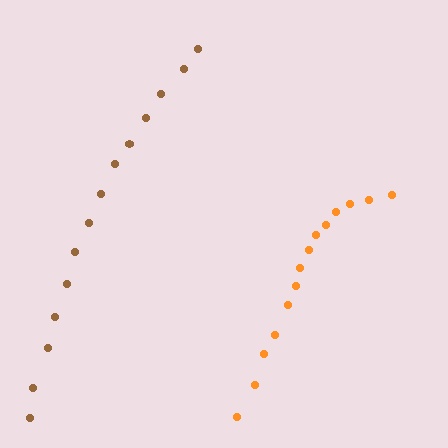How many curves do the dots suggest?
There are 2 distinct paths.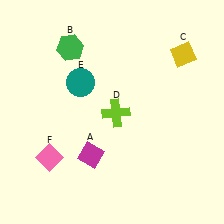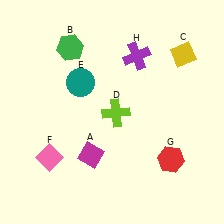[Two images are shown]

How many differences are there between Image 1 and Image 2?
There are 2 differences between the two images.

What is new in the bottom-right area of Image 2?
A red hexagon (G) was added in the bottom-right area of Image 2.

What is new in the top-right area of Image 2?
A purple cross (H) was added in the top-right area of Image 2.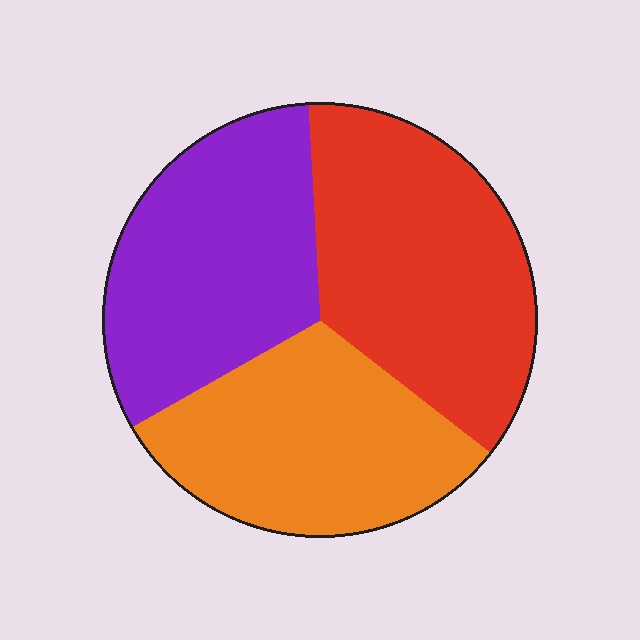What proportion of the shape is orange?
Orange covers around 30% of the shape.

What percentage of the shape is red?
Red takes up between a third and a half of the shape.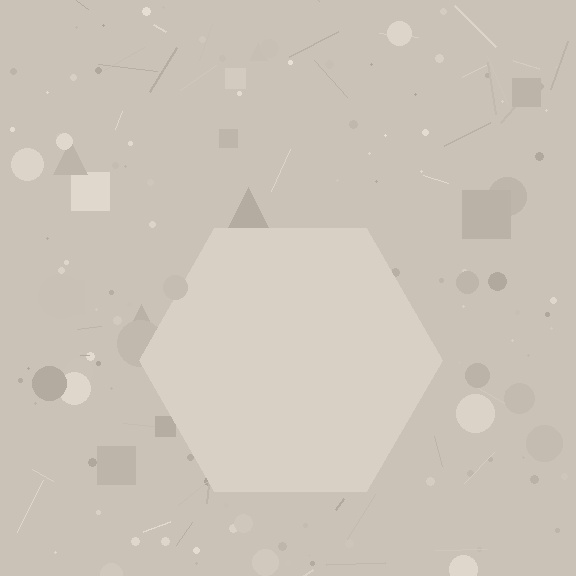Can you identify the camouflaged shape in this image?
The camouflaged shape is a hexagon.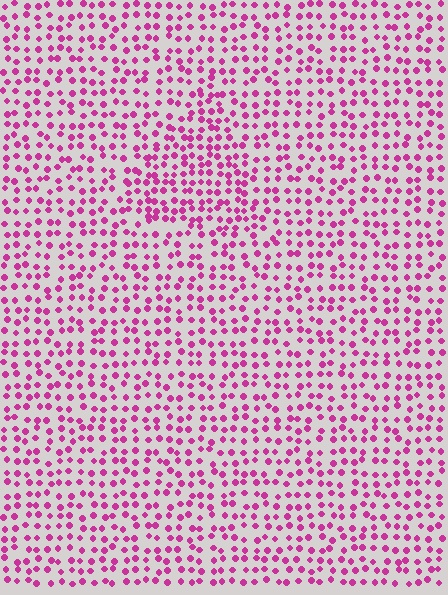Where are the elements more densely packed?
The elements are more densely packed inside the triangle boundary.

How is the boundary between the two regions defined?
The boundary is defined by a change in element density (approximately 1.5x ratio). All elements are the same color, size, and shape.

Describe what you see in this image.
The image contains small magenta elements arranged at two different densities. A triangle-shaped region is visible where the elements are more densely packed than the surrounding area.